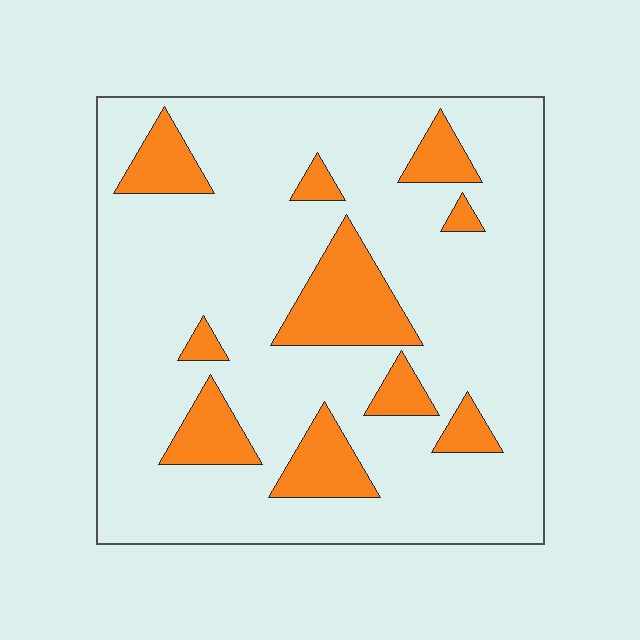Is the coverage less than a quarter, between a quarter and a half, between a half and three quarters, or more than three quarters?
Less than a quarter.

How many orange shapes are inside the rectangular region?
10.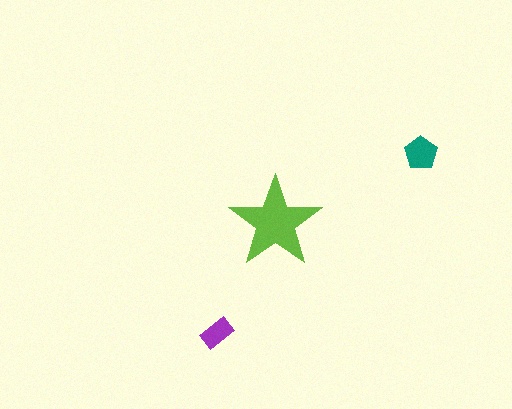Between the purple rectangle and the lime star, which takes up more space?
The lime star.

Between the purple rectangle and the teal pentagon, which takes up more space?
The teal pentagon.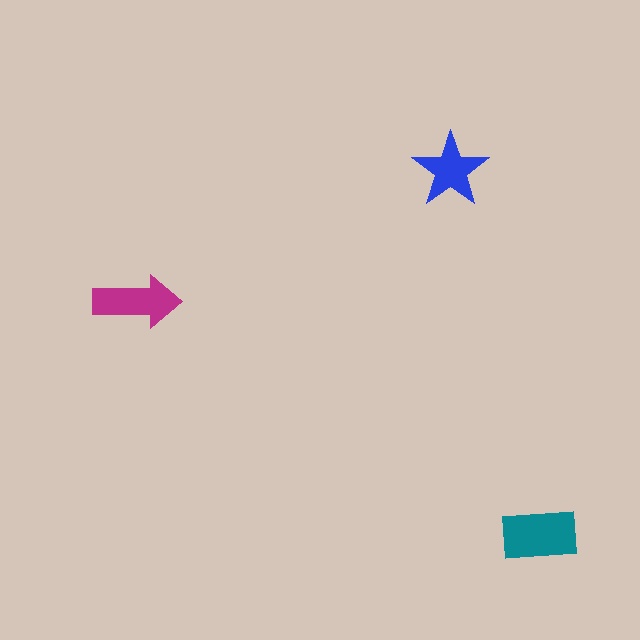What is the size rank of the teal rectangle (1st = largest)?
1st.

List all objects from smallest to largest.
The blue star, the magenta arrow, the teal rectangle.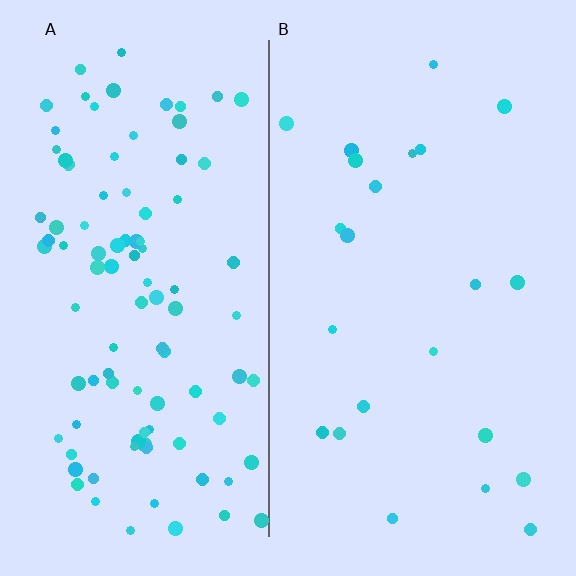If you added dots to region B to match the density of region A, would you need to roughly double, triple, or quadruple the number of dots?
Approximately quadruple.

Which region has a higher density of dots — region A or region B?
A (the left).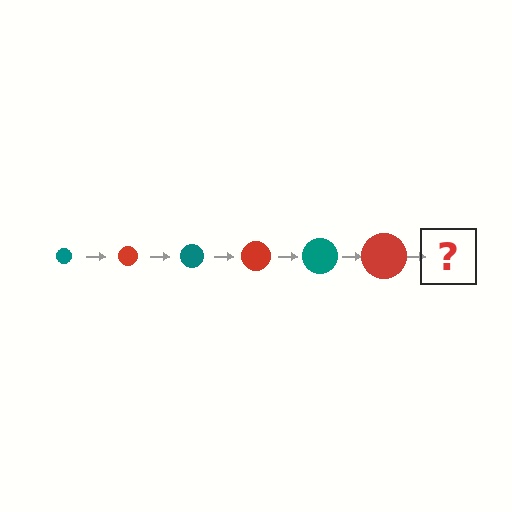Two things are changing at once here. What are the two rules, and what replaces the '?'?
The two rules are that the circle grows larger each step and the color cycles through teal and red. The '?' should be a teal circle, larger than the previous one.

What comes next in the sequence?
The next element should be a teal circle, larger than the previous one.